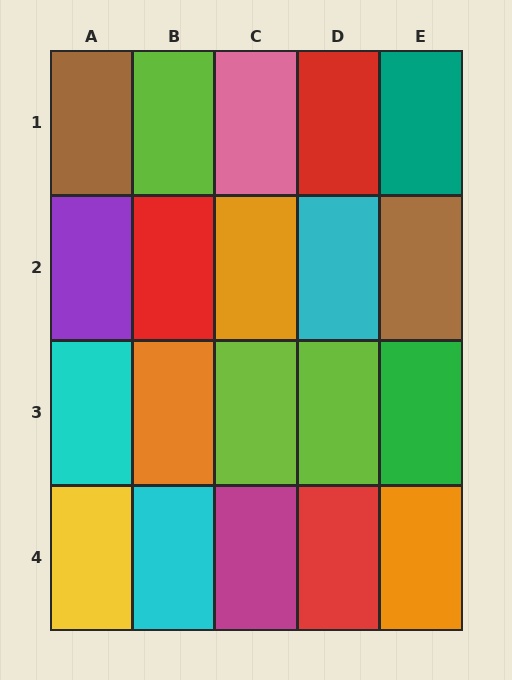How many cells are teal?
1 cell is teal.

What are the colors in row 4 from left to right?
Yellow, cyan, magenta, red, orange.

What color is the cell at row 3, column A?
Cyan.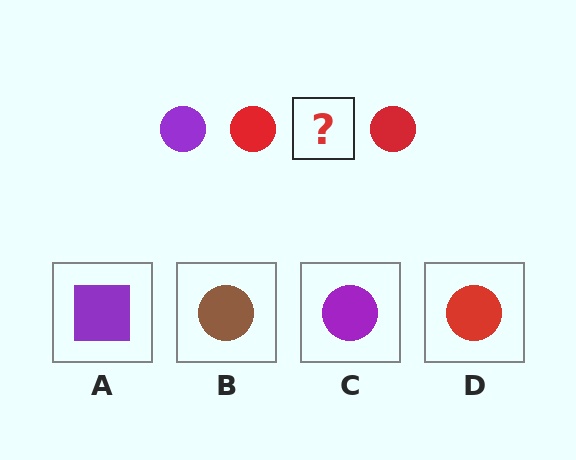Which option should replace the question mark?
Option C.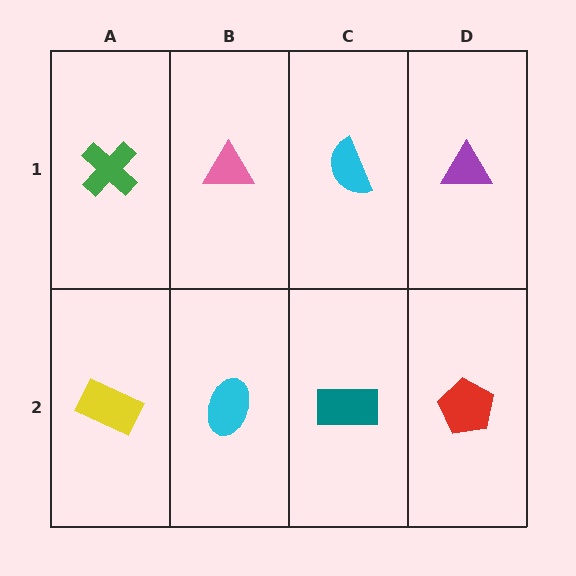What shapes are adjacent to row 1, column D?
A red pentagon (row 2, column D), a cyan semicircle (row 1, column C).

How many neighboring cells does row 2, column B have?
3.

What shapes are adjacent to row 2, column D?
A purple triangle (row 1, column D), a teal rectangle (row 2, column C).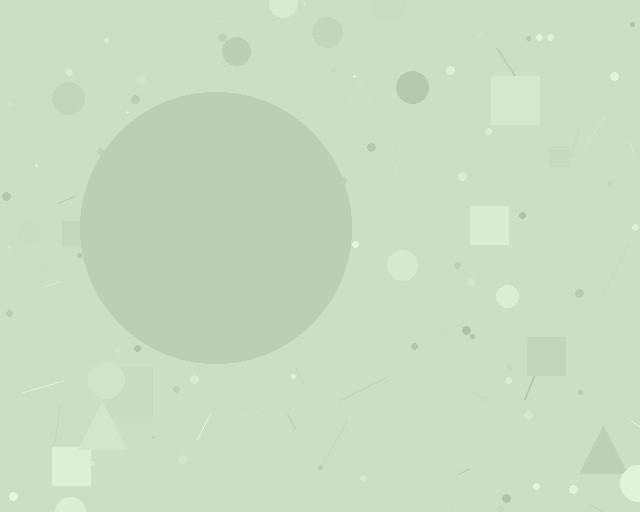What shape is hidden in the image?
A circle is hidden in the image.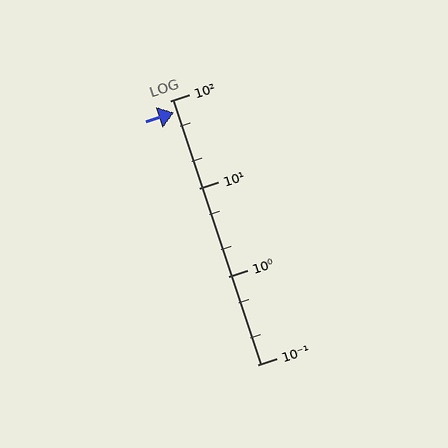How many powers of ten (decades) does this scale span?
The scale spans 3 decades, from 0.1 to 100.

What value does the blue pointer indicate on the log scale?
The pointer indicates approximately 74.